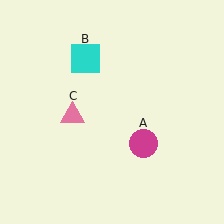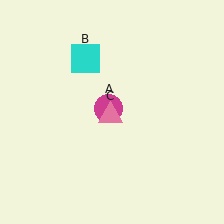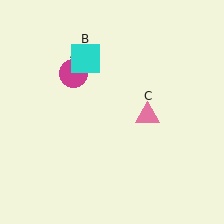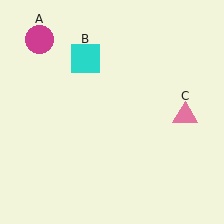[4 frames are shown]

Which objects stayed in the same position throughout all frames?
Cyan square (object B) remained stationary.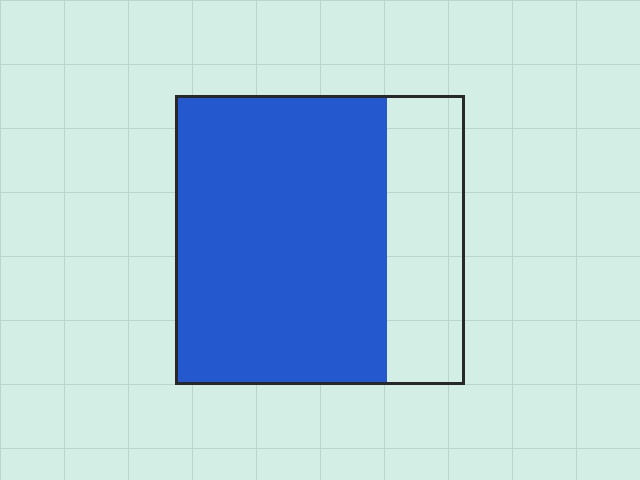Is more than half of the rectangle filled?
Yes.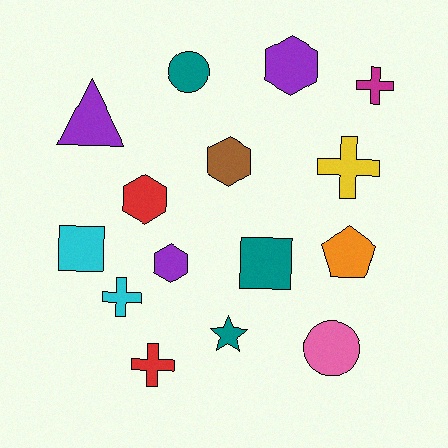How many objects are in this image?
There are 15 objects.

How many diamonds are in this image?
There are no diamonds.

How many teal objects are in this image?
There are 3 teal objects.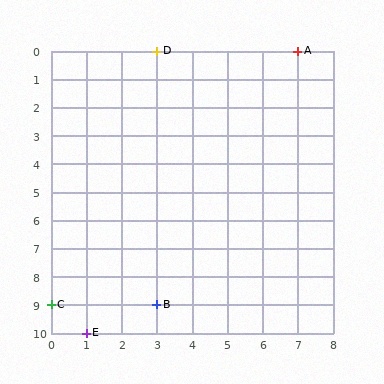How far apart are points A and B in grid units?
Points A and B are 4 columns and 9 rows apart (about 9.8 grid units diagonally).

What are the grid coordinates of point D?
Point D is at grid coordinates (3, 0).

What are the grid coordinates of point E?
Point E is at grid coordinates (1, 10).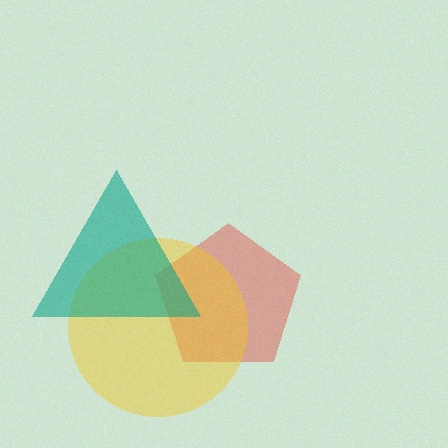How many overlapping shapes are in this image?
There are 3 overlapping shapes in the image.